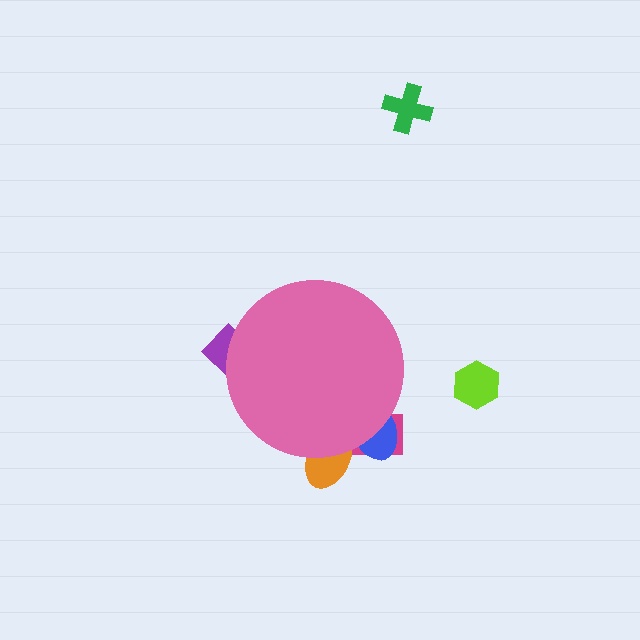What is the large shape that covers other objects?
A pink circle.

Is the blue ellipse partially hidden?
Yes, the blue ellipse is partially hidden behind the pink circle.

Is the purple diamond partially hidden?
Yes, the purple diamond is partially hidden behind the pink circle.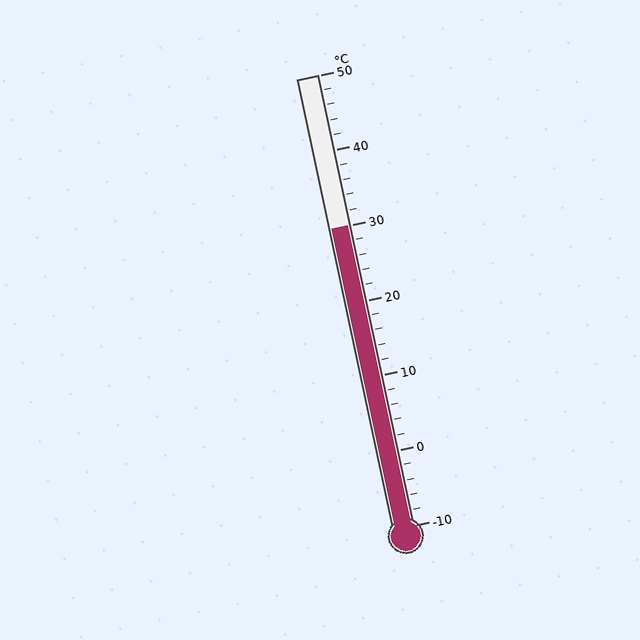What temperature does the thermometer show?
The thermometer shows approximately 30°C.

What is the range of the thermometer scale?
The thermometer scale ranges from -10°C to 50°C.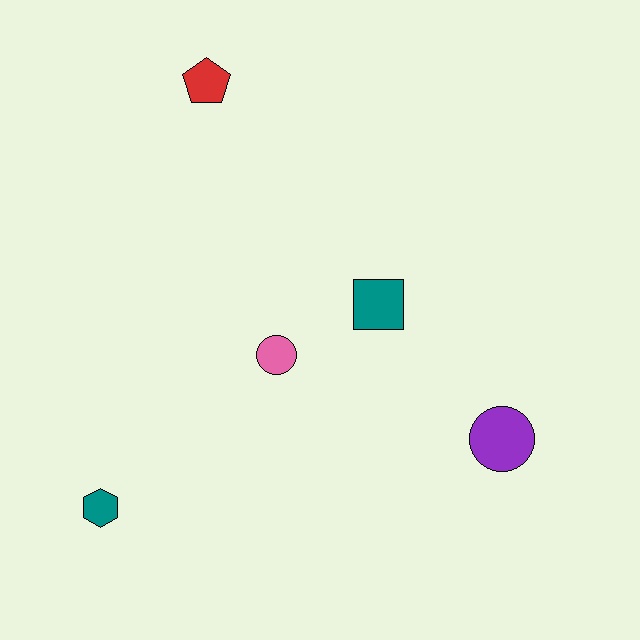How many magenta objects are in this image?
There are no magenta objects.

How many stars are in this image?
There are no stars.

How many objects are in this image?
There are 5 objects.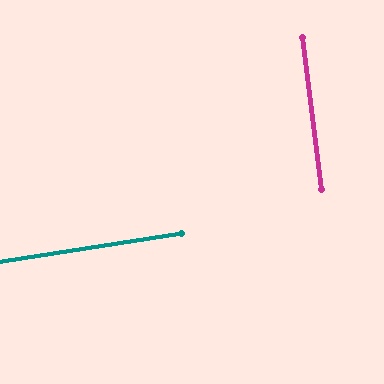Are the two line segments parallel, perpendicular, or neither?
Perpendicular — they meet at approximately 89°.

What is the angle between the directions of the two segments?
Approximately 89 degrees.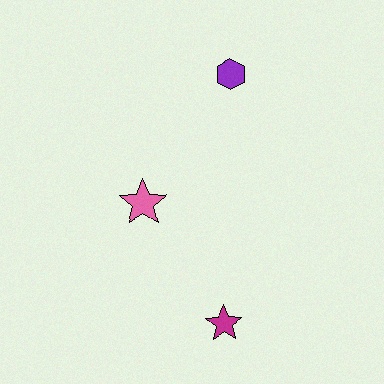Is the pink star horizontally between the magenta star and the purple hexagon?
No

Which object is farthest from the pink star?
The purple hexagon is farthest from the pink star.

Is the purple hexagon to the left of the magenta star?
No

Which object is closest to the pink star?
The magenta star is closest to the pink star.